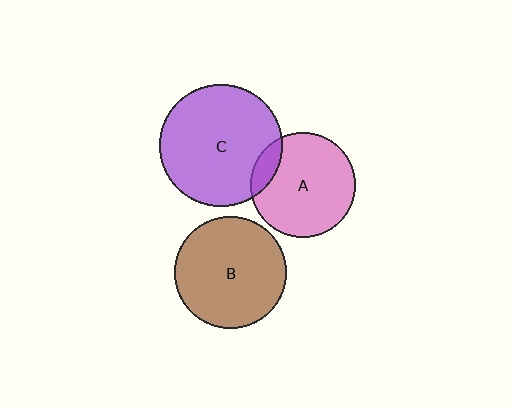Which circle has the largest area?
Circle C (purple).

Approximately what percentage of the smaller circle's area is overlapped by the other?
Approximately 10%.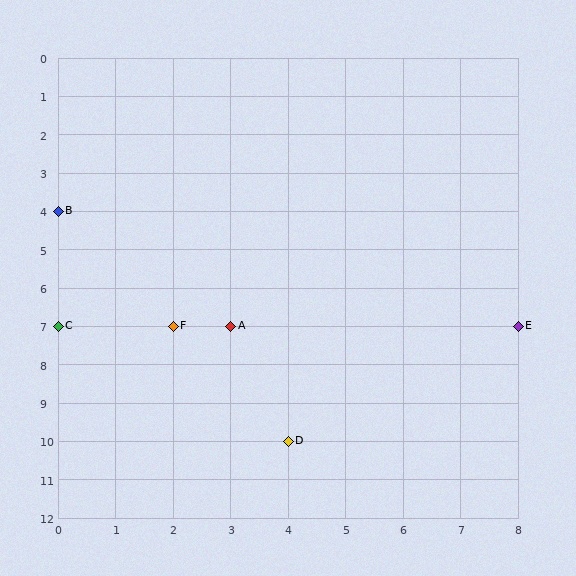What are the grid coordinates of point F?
Point F is at grid coordinates (2, 7).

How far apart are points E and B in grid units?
Points E and B are 8 columns and 3 rows apart (about 8.5 grid units diagonally).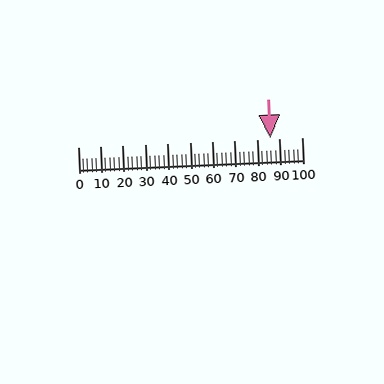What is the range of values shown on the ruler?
The ruler shows values from 0 to 100.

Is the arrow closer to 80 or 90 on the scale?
The arrow is closer to 90.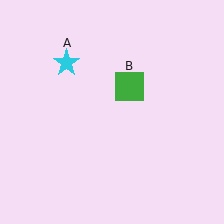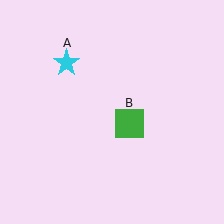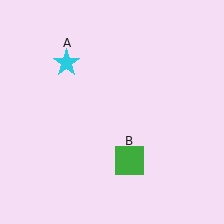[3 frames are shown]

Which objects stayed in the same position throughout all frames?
Cyan star (object A) remained stationary.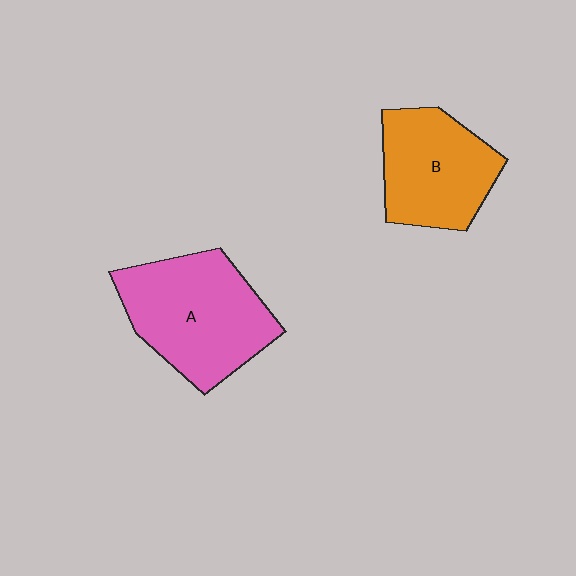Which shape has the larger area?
Shape A (pink).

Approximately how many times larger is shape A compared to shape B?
Approximately 1.3 times.